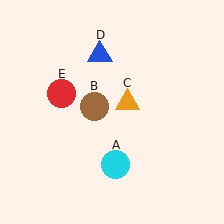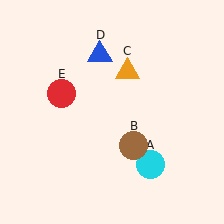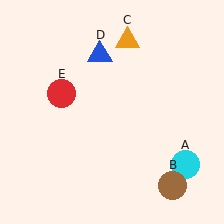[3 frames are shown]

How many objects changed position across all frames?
3 objects changed position: cyan circle (object A), brown circle (object B), orange triangle (object C).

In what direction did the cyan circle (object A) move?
The cyan circle (object A) moved right.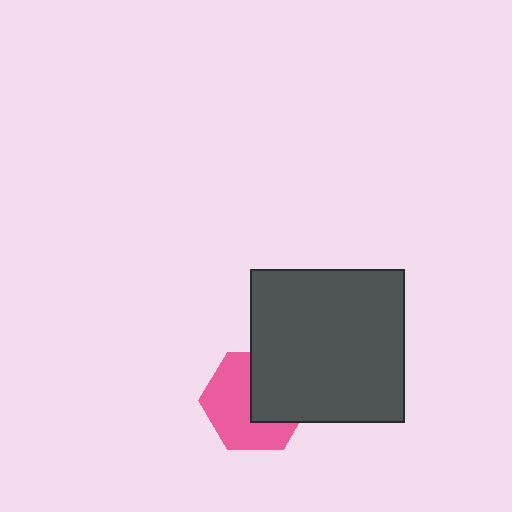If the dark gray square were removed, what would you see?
You would see the complete pink hexagon.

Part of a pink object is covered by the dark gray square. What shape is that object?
It is a hexagon.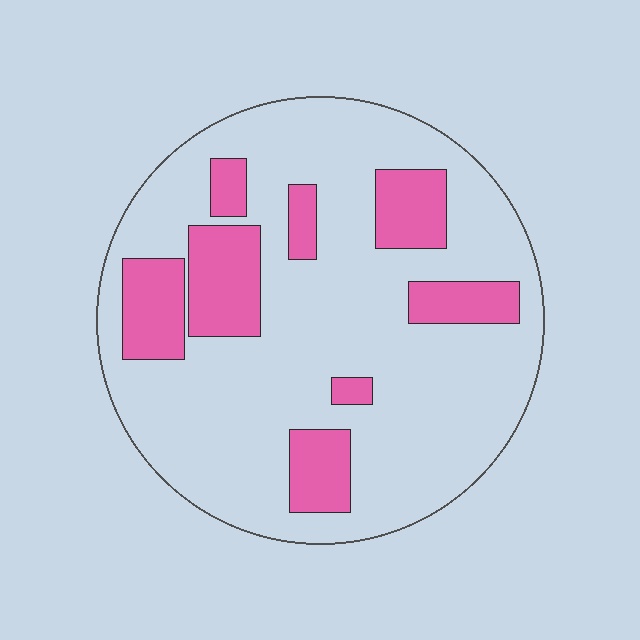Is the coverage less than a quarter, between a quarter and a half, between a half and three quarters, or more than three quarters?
Less than a quarter.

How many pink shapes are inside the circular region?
8.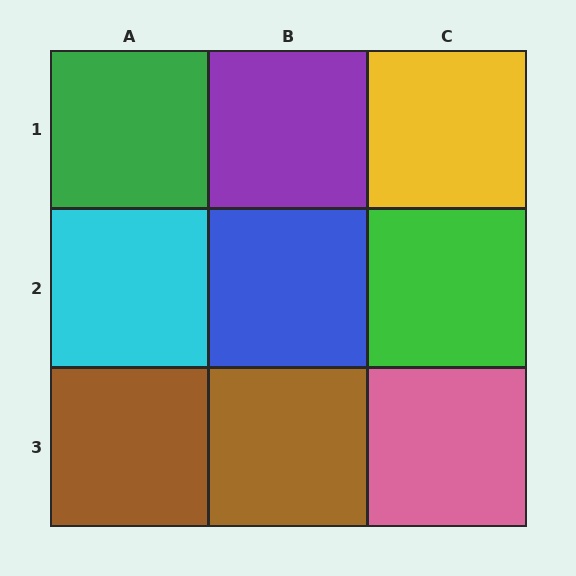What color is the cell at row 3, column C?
Pink.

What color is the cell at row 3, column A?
Brown.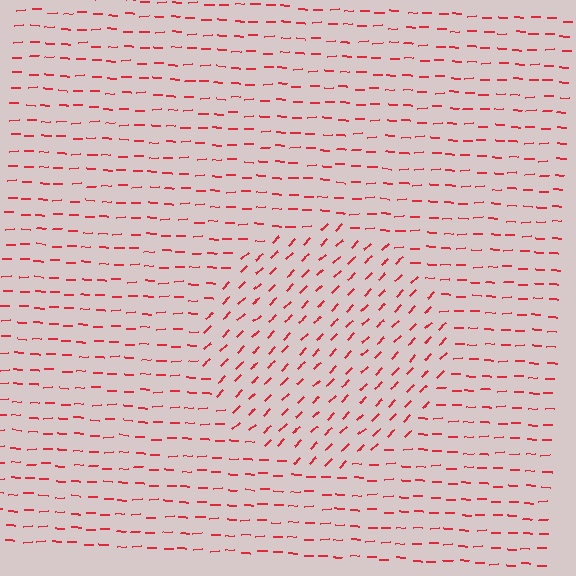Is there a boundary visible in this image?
Yes, there is a texture boundary formed by a change in line orientation.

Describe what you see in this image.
The image is filled with small red line segments. A circle region in the image has lines oriented differently from the surrounding lines, creating a visible texture boundary.